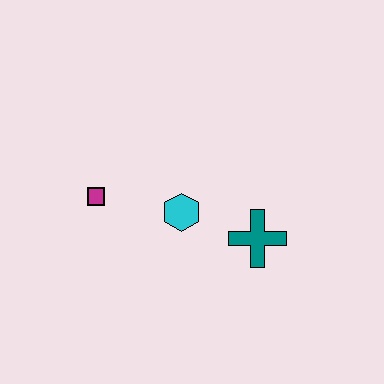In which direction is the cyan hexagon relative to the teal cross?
The cyan hexagon is to the left of the teal cross.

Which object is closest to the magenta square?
The cyan hexagon is closest to the magenta square.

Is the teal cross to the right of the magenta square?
Yes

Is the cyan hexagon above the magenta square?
No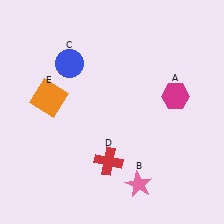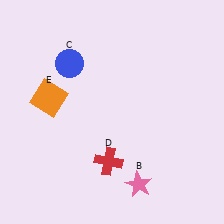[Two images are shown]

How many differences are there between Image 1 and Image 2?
There is 1 difference between the two images.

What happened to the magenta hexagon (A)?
The magenta hexagon (A) was removed in Image 2. It was in the top-right area of Image 1.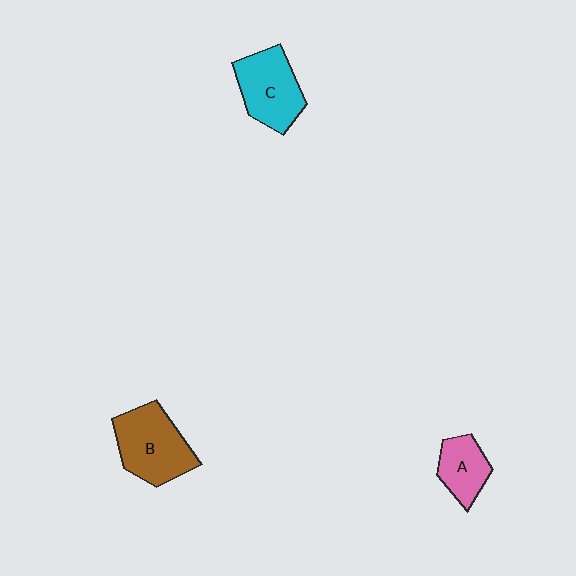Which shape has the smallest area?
Shape A (pink).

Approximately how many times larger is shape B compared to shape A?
Approximately 1.7 times.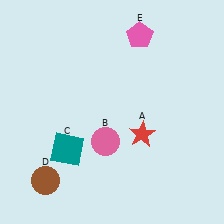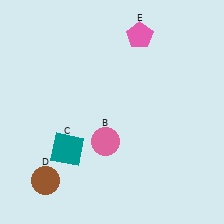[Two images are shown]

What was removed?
The red star (A) was removed in Image 2.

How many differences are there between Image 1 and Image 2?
There is 1 difference between the two images.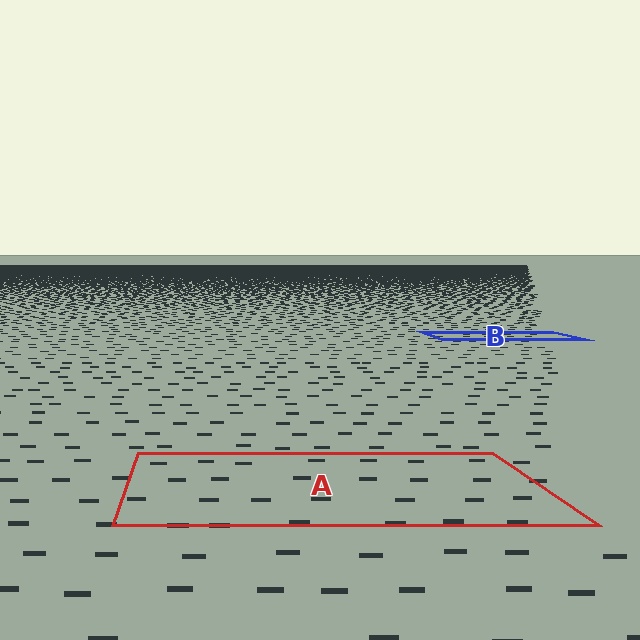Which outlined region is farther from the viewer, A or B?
Region B is farther from the viewer — the texture elements inside it appear smaller and more densely packed.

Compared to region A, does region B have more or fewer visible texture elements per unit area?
Region B has more texture elements per unit area — they are packed more densely because it is farther away.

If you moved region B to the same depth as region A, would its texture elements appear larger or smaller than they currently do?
They would appear larger. At a closer depth, the same texture elements are projected at a bigger on-screen size.